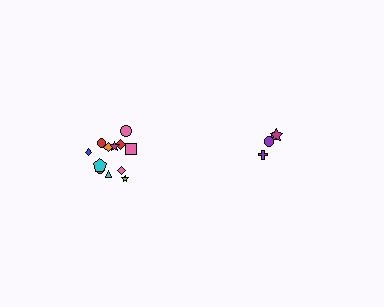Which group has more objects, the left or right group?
The left group.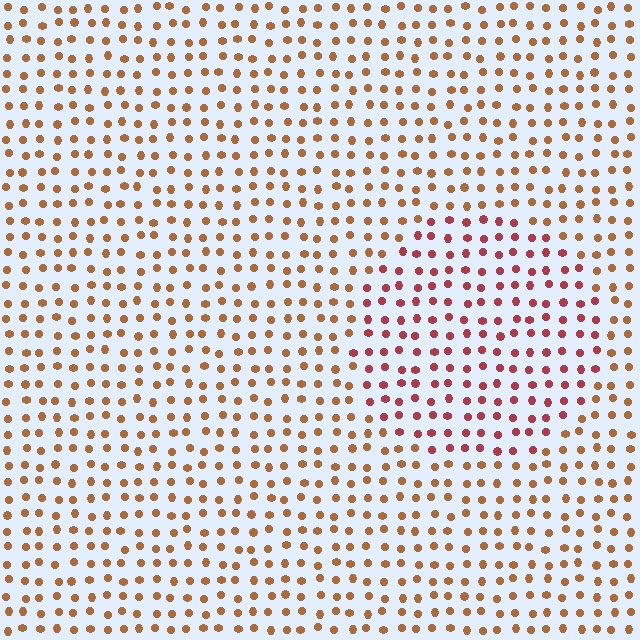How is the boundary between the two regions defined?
The boundary is defined purely by a slight shift in hue (about 35 degrees). Spacing, size, and orientation are identical on both sides.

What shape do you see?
I see a circle.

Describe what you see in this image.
The image is filled with small brown elements in a uniform arrangement. A circle-shaped region is visible where the elements are tinted to a slightly different hue, forming a subtle color boundary.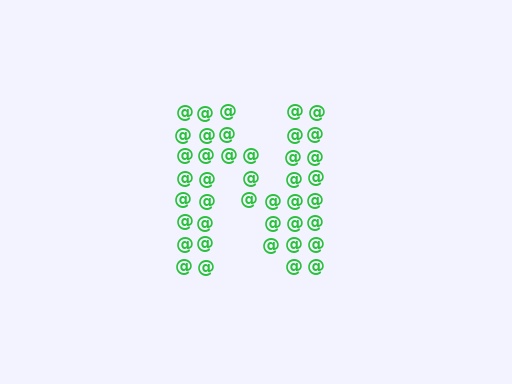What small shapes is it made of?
It is made of small at signs.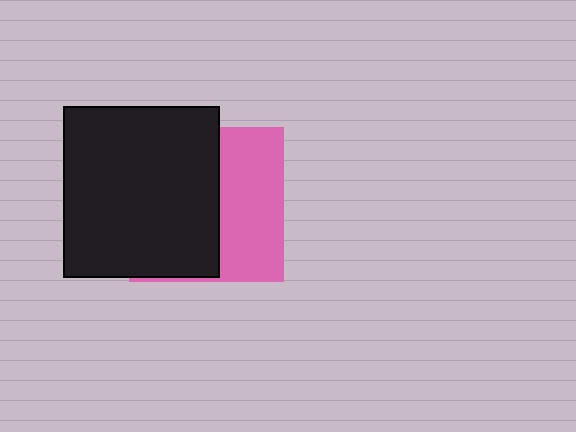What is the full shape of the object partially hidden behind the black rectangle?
The partially hidden object is a pink square.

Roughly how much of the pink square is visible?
A small part of it is visible (roughly 43%).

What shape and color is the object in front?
The object in front is a black rectangle.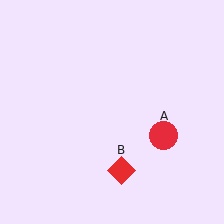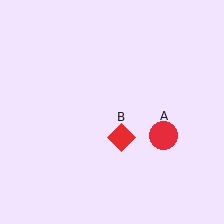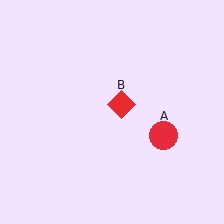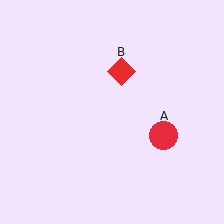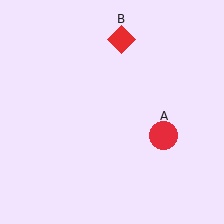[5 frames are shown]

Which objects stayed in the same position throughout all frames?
Red circle (object A) remained stationary.